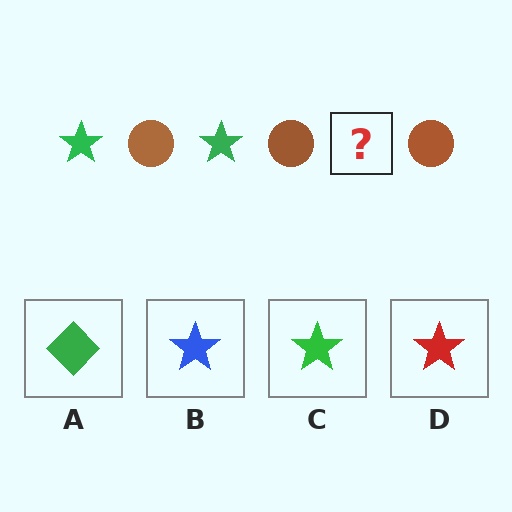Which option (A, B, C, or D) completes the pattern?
C.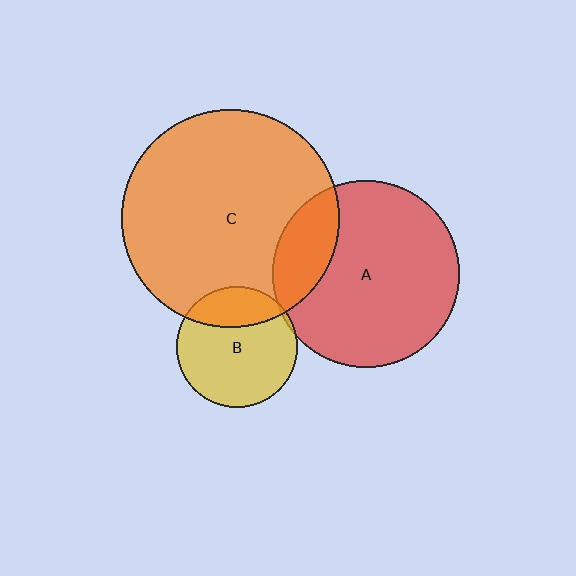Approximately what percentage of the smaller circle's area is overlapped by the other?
Approximately 5%.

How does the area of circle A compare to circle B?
Approximately 2.4 times.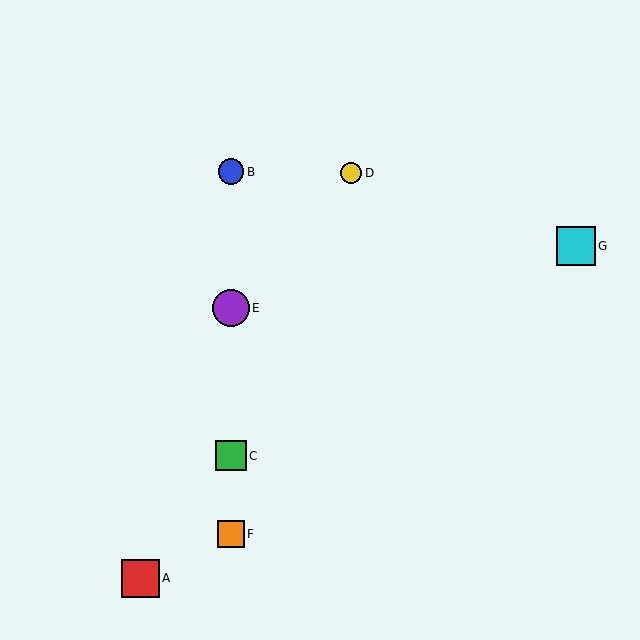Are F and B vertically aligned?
Yes, both are at x≈231.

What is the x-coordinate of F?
Object F is at x≈231.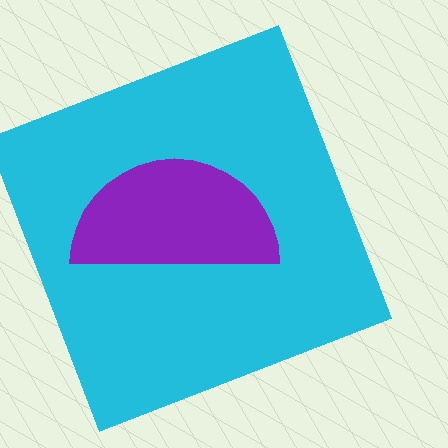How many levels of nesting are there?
2.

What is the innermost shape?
The purple semicircle.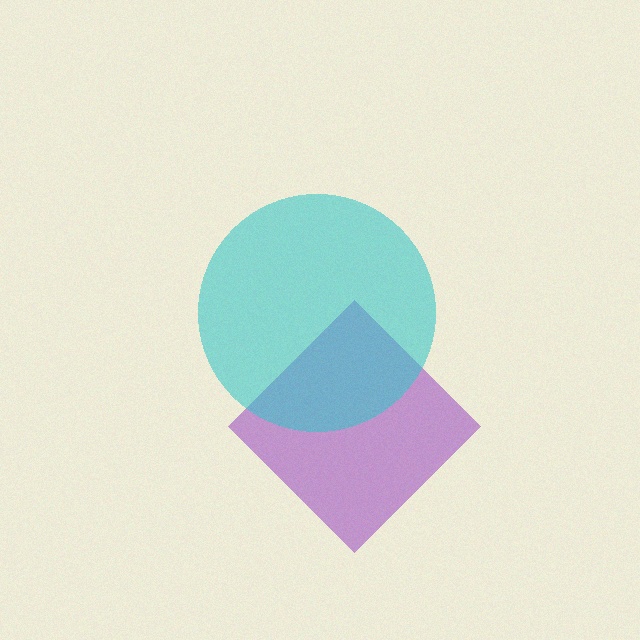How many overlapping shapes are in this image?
There are 2 overlapping shapes in the image.